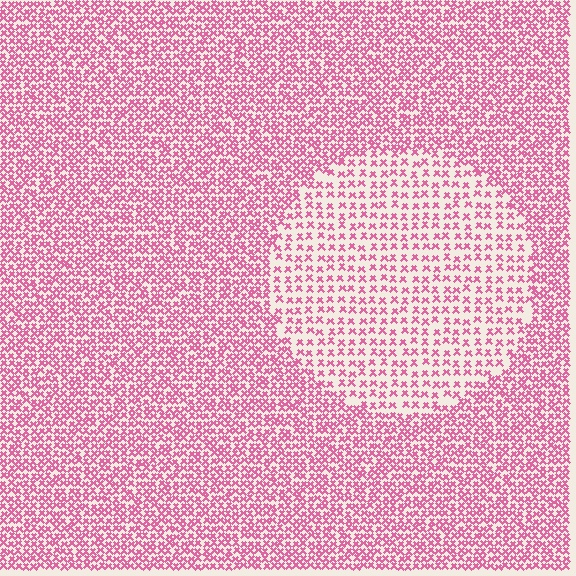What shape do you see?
I see a circle.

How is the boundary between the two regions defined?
The boundary is defined by a change in element density (approximately 2.0x ratio). All elements are the same color, size, and shape.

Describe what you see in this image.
The image contains small pink elements arranged at two different densities. A circle-shaped region is visible where the elements are less densely packed than the surrounding area.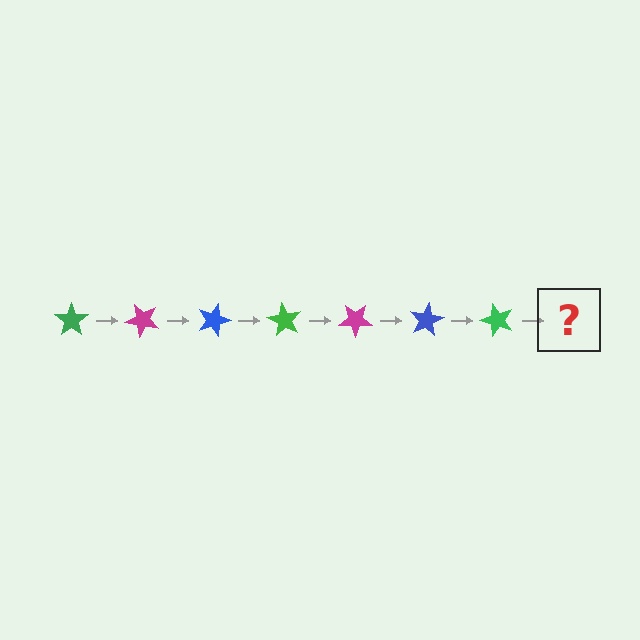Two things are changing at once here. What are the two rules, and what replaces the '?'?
The two rules are that it rotates 45 degrees each step and the color cycles through green, magenta, and blue. The '?' should be a magenta star, rotated 315 degrees from the start.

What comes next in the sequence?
The next element should be a magenta star, rotated 315 degrees from the start.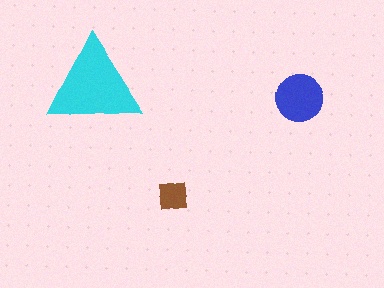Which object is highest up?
The cyan triangle is topmost.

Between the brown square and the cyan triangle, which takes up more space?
The cyan triangle.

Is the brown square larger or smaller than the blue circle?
Smaller.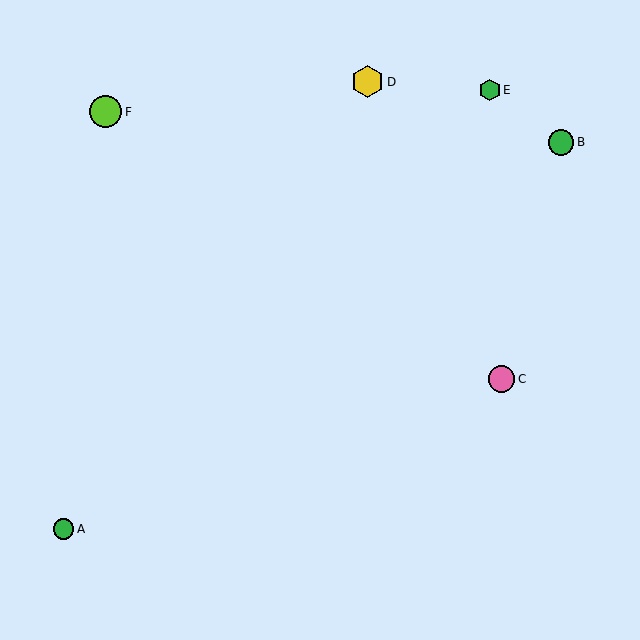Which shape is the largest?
The yellow hexagon (labeled D) is the largest.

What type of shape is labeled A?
Shape A is a green circle.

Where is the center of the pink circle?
The center of the pink circle is at (501, 379).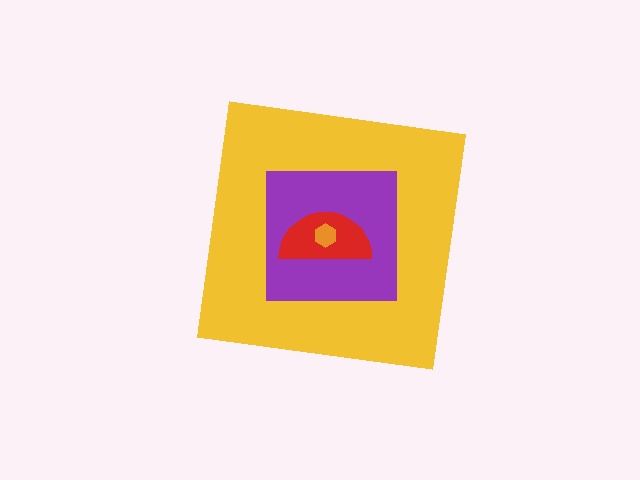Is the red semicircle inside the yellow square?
Yes.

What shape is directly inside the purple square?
The red semicircle.